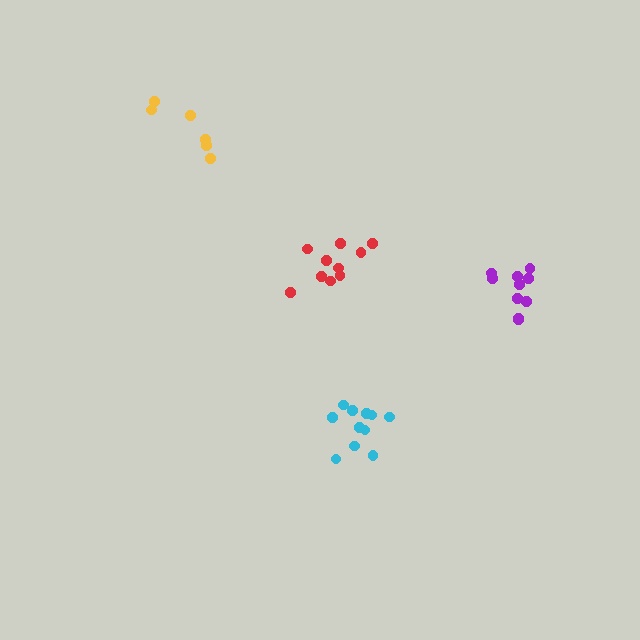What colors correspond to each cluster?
The clusters are colored: red, yellow, purple, cyan.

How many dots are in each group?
Group 1: 10 dots, Group 2: 6 dots, Group 3: 10 dots, Group 4: 11 dots (37 total).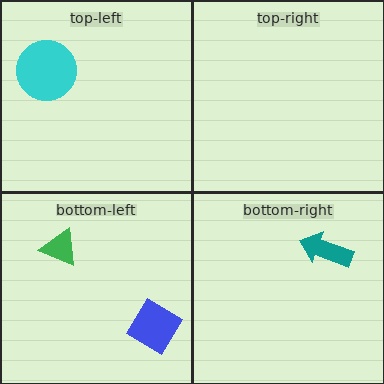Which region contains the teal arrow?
The bottom-right region.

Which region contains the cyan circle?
The top-left region.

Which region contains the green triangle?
The bottom-left region.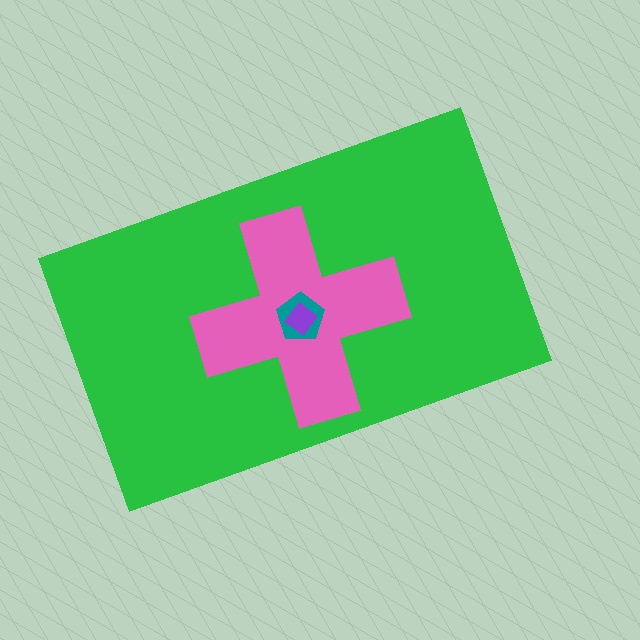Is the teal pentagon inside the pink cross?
Yes.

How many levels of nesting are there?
4.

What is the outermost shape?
The green rectangle.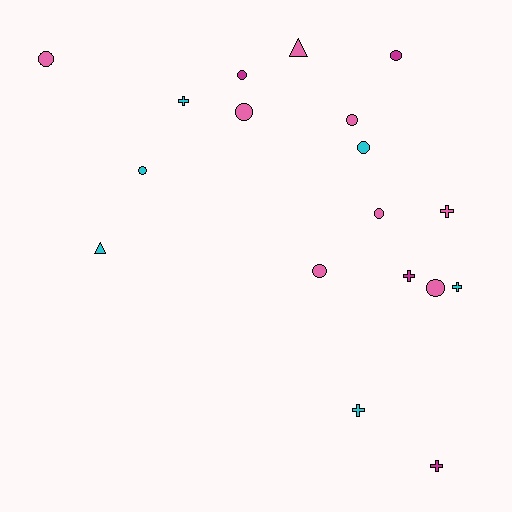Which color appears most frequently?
Pink, with 8 objects.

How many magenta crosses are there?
There are 2 magenta crosses.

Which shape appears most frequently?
Circle, with 10 objects.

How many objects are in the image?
There are 18 objects.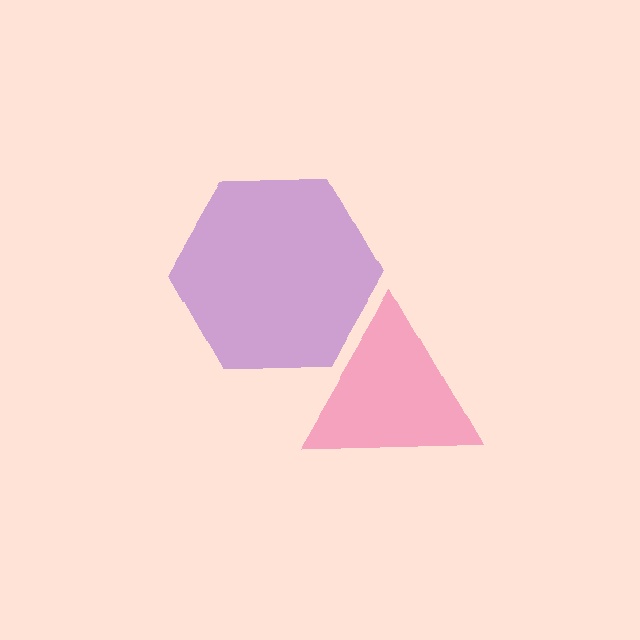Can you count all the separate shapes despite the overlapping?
Yes, there are 2 separate shapes.